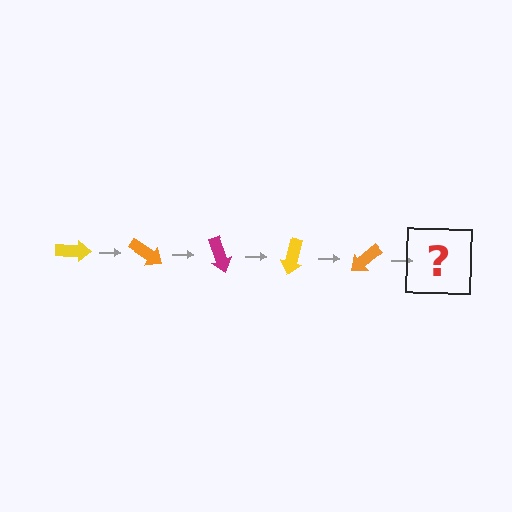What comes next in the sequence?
The next element should be a magenta arrow, rotated 175 degrees from the start.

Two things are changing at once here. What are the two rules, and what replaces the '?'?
The two rules are that it rotates 35 degrees each step and the color cycles through yellow, orange, and magenta. The '?' should be a magenta arrow, rotated 175 degrees from the start.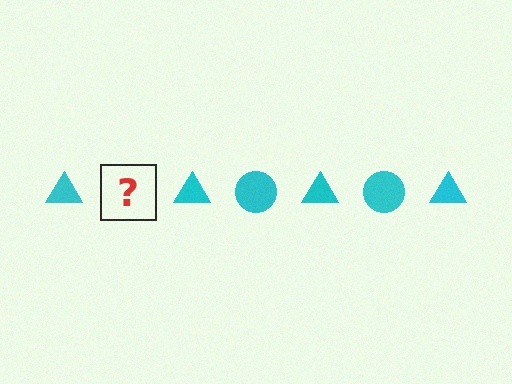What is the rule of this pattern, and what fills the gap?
The rule is that the pattern cycles through triangle, circle shapes in cyan. The gap should be filled with a cyan circle.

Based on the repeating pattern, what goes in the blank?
The blank should be a cyan circle.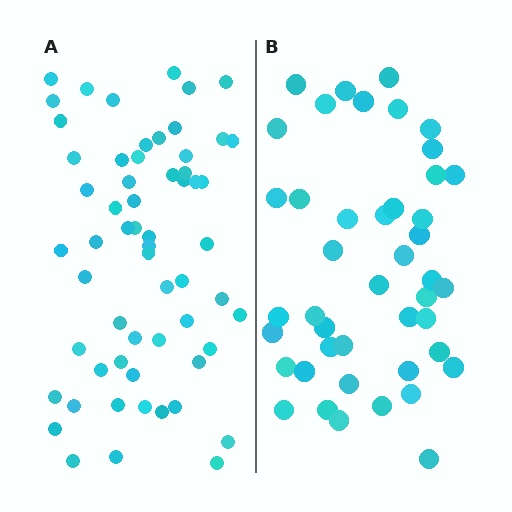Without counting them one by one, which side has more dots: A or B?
Region A (the left region) has more dots.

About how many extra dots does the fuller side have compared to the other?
Region A has approximately 15 more dots than region B.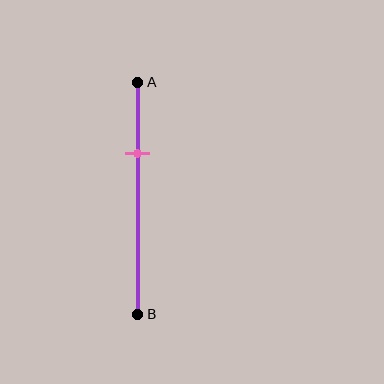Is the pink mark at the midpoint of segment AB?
No, the mark is at about 30% from A, not at the 50% midpoint.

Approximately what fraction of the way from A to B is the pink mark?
The pink mark is approximately 30% of the way from A to B.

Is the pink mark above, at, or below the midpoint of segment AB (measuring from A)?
The pink mark is above the midpoint of segment AB.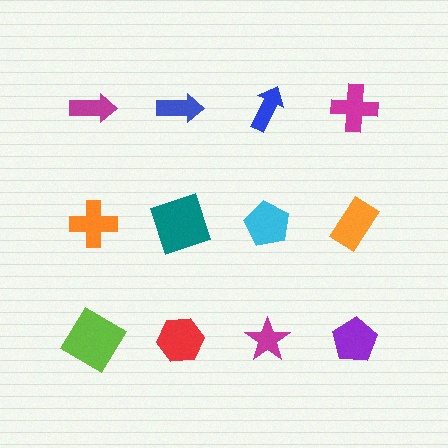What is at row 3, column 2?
A red hexagon.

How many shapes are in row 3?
4 shapes.